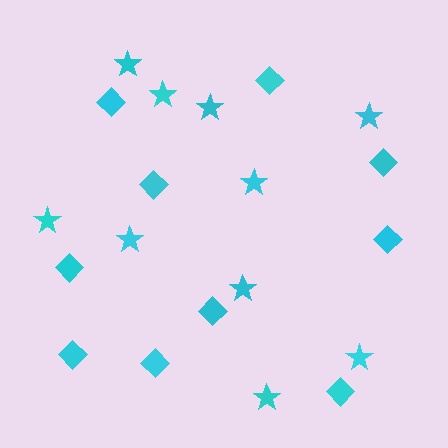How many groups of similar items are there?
There are 2 groups: one group of stars (10) and one group of diamonds (10).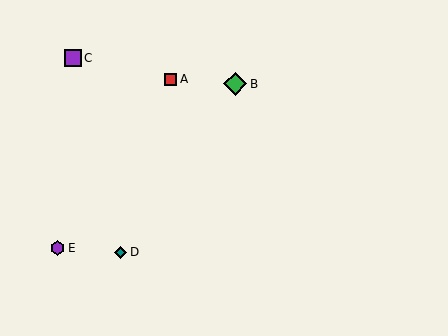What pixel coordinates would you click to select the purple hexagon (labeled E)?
Click at (57, 248) to select the purple hexagon E.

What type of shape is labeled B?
Shape B is a green diamond.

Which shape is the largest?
The green diamond (labeled B) is the largest.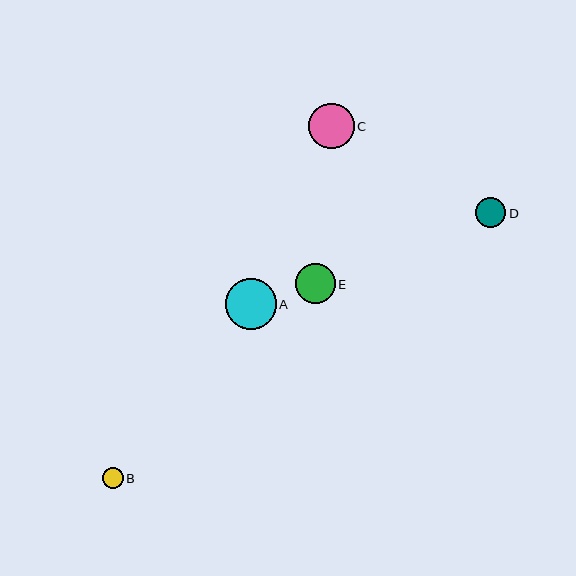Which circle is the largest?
Circle A is the largest with a size of approximately 51 pixels.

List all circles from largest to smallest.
From largest to smallest: A, C, E, D, B.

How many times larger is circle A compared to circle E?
Circle A is approximately 1.3 times the size of circle E.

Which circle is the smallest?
Circle B is the smallest with a size of approximately 21 pixels.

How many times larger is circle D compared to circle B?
Circle D is approximately 1.5 times the size of circle B.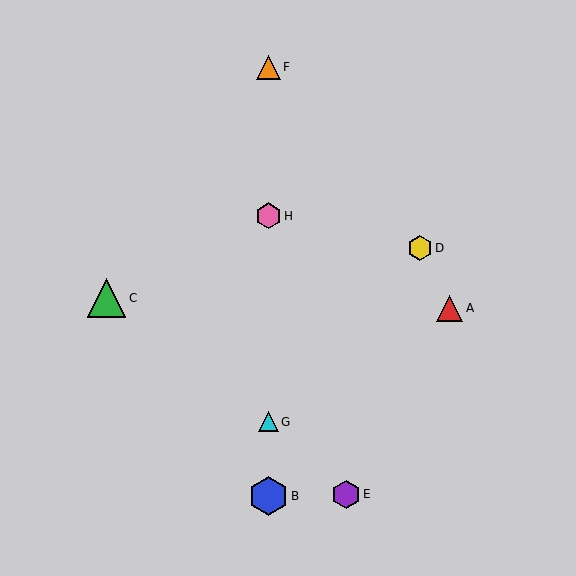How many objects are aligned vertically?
4 objects (B, F, G, H) are aligned vertically.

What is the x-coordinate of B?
Object B is at x≈268.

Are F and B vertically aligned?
Yes, both are at x≈268.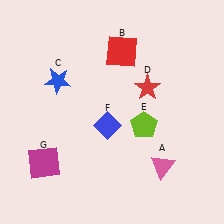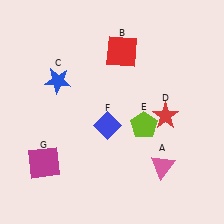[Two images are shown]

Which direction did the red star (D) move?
The red star (D) moved down.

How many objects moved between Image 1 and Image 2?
1 object moved between the two images.